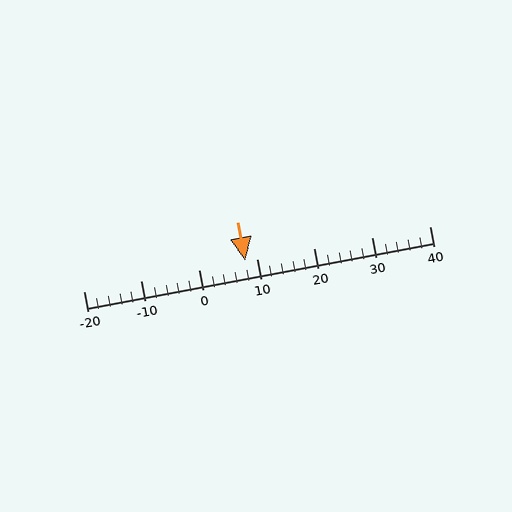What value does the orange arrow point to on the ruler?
The orange arrow points to approximately 8.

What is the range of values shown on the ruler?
The ruler shows values from -20 to 40.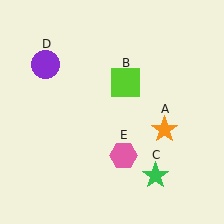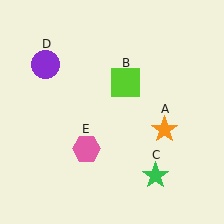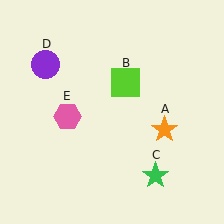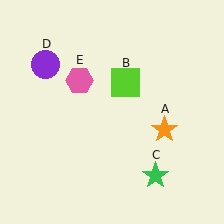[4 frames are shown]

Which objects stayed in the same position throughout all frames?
Orange star (object A) and lime square (object B) and green star (object C) and purple circle (object D) remained stationary.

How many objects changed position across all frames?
1 object changed position: pink hexagon (object E).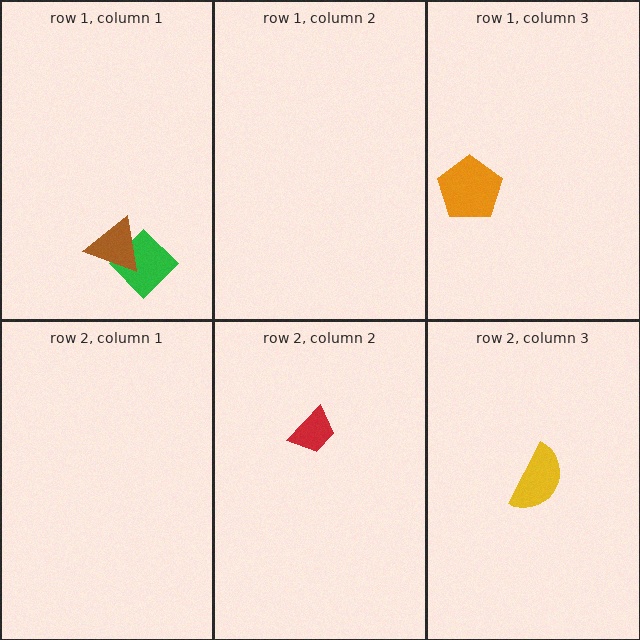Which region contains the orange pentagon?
The row 1, column 3 region.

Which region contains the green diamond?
The row 1, column 1 region.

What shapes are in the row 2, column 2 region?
The red trapezoid.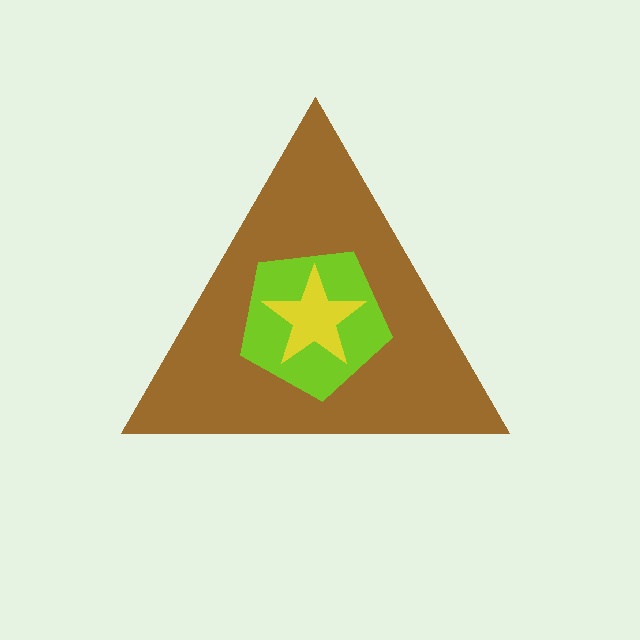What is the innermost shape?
The yellow star.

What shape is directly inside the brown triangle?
The lime pentagon.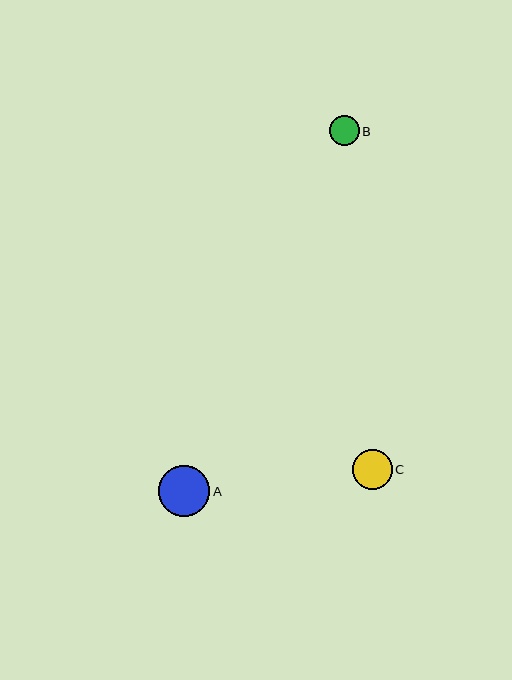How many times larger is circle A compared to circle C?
Circle A is approximately 1.3 times the size of circle C.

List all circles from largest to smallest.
From largest to smallest: A, C, B.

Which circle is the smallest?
Circle B is the smallest with a size of approximately 30 pixels.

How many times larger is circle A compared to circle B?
Circle A is approximately 1.7 times the size of circle B.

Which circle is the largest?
Circle A is the largest with a size of approximately 51 pixels.